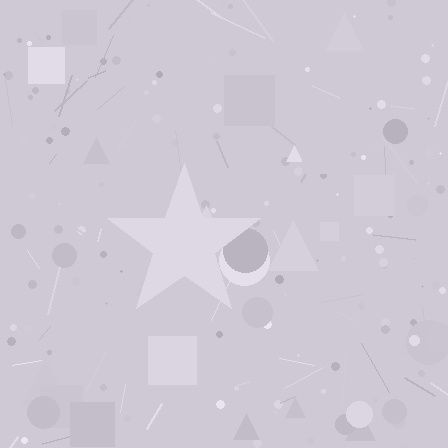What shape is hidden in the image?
A star is hidden in the image.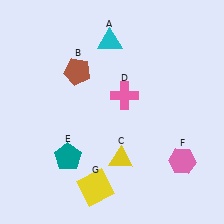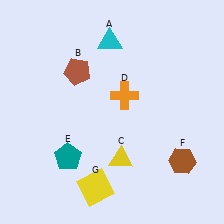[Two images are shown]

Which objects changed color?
D changed from pink to orange. F changed from pink to brown.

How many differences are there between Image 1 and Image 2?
There are 2 differences between the two images.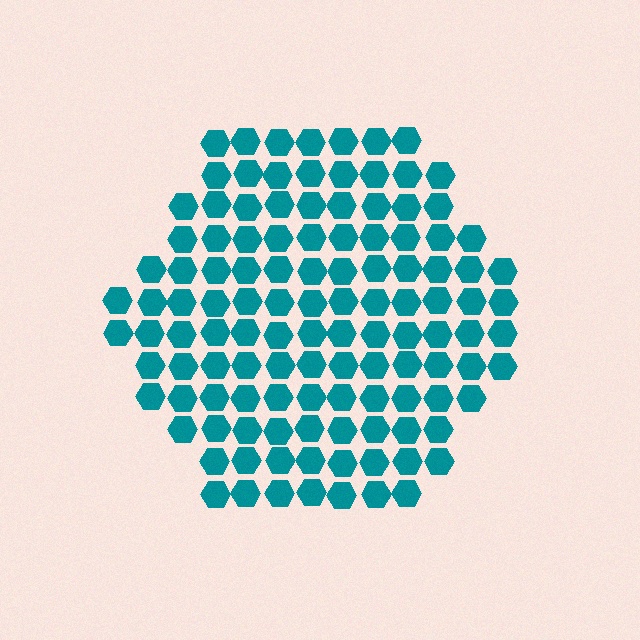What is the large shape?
The large shape is a hexagon.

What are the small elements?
The small elements are hexagons.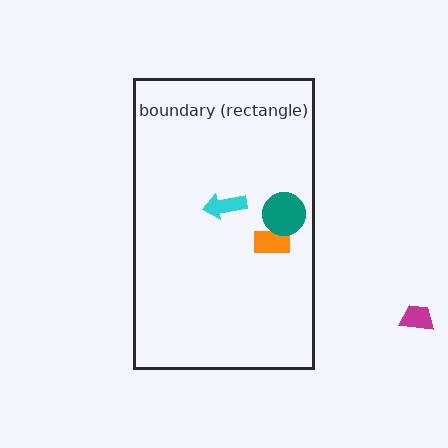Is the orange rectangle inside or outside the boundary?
Inside.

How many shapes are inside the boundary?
3 inside, 1 outside.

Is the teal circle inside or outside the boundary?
Inside.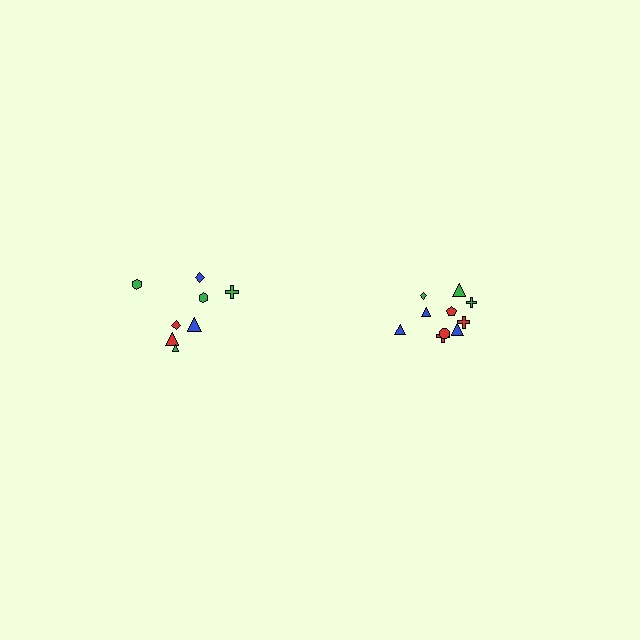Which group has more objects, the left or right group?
The right group.